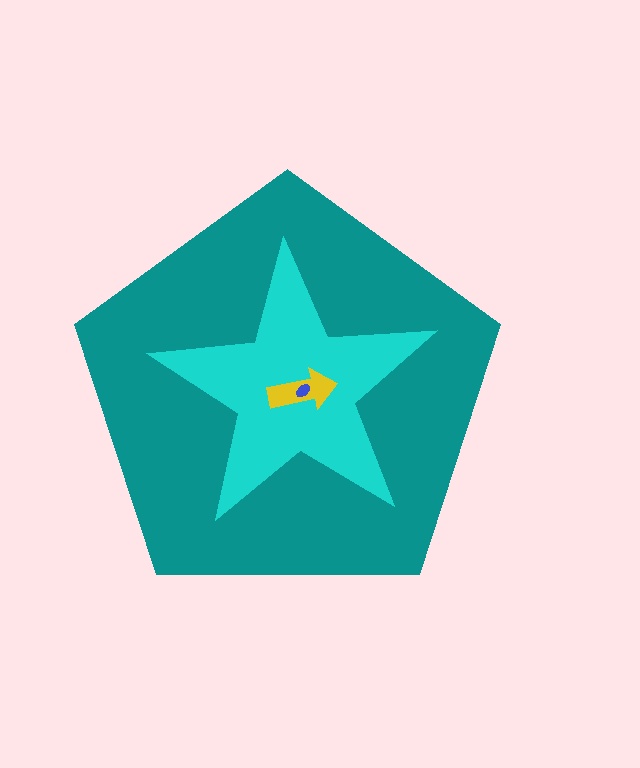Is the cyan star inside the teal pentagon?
Yes.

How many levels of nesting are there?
4.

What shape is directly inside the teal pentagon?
The cyan star.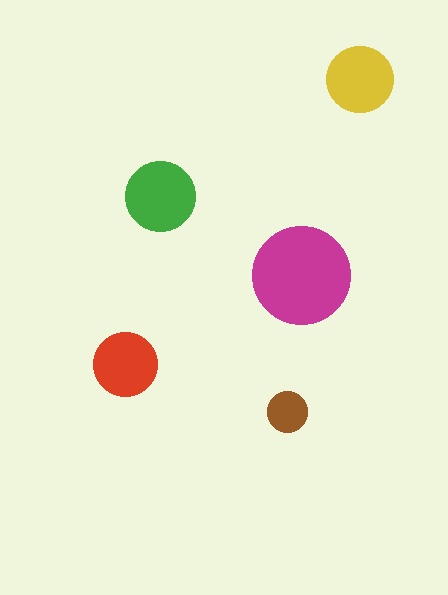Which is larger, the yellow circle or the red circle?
The yellow one.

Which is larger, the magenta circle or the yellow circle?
The magenta one.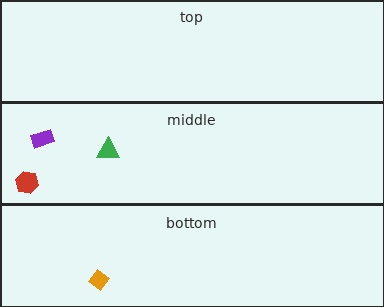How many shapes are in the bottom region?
1.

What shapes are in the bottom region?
The orange diamond.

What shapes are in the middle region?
The red hexagon, the purple rectangle, the green triangle.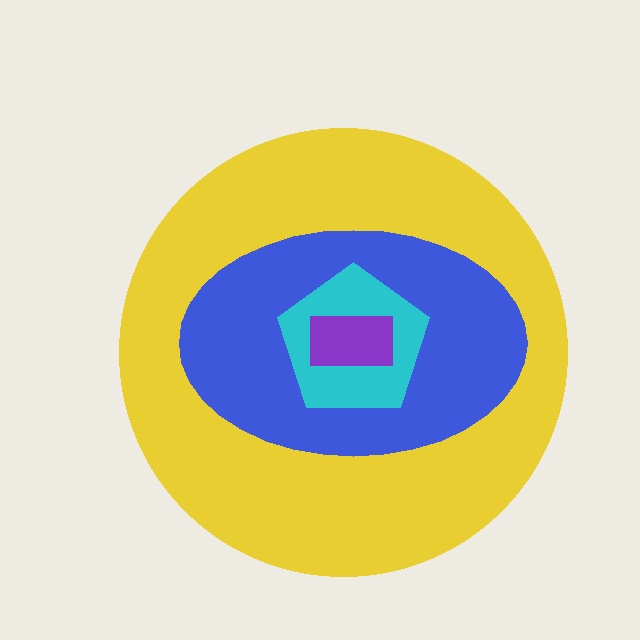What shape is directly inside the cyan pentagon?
The purple rectangle.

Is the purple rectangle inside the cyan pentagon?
Yes.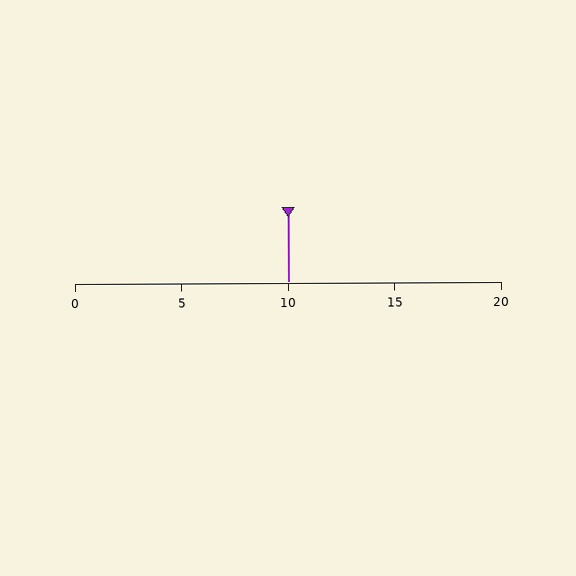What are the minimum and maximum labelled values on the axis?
The axis runs from 0 to 20.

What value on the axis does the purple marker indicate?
The marker indicates approximately 10.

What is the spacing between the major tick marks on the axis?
The major ticks are spaced 5 apart.